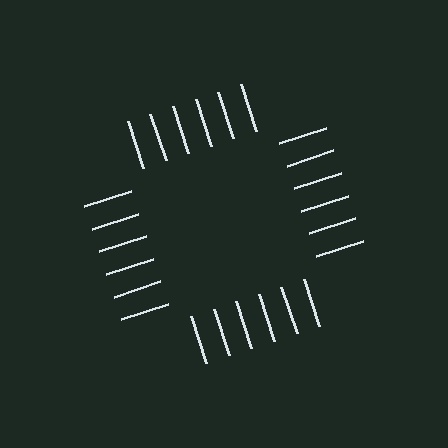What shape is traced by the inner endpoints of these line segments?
An illusory square — the line segments terminate on its edges but no continuous stroke is drawn.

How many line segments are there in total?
24 — 6 along each of the 4 edges.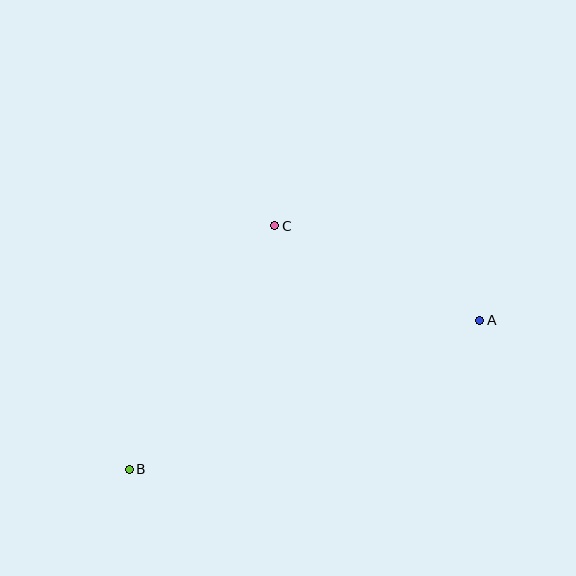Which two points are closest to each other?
Points A and C are closest to each other.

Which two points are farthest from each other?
Points A and B are farthest from each other.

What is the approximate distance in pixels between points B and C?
The distance between B and C is approximately 283 pixels.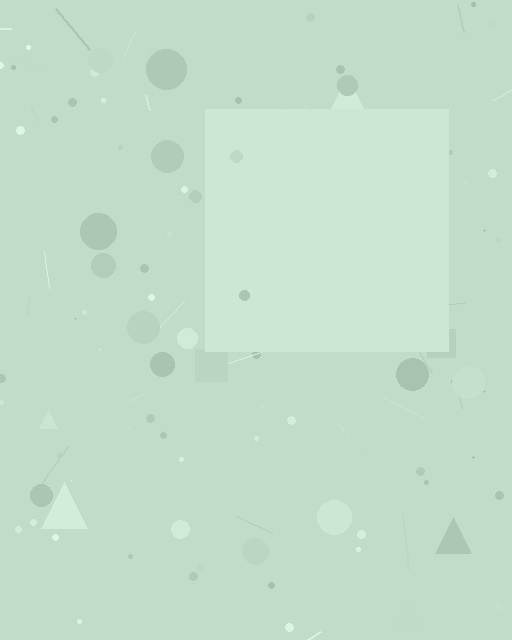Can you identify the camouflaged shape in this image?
The camouflaged shape is a square.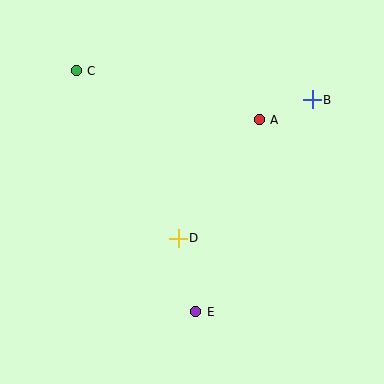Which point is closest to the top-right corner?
Point B is closest to the top-right corner.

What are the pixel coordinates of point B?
Point B is at (312, 100).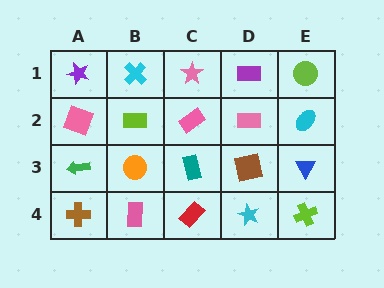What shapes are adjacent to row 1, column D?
A pink rectangle (row 2, column D), a pink star (row 1, column C), a lime circle (row 1, column E).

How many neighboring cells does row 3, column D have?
4.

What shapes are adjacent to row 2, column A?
A purple star (row 1, column A), a green arrow (row 3, column A), a lime rectangle (row 2, column B).